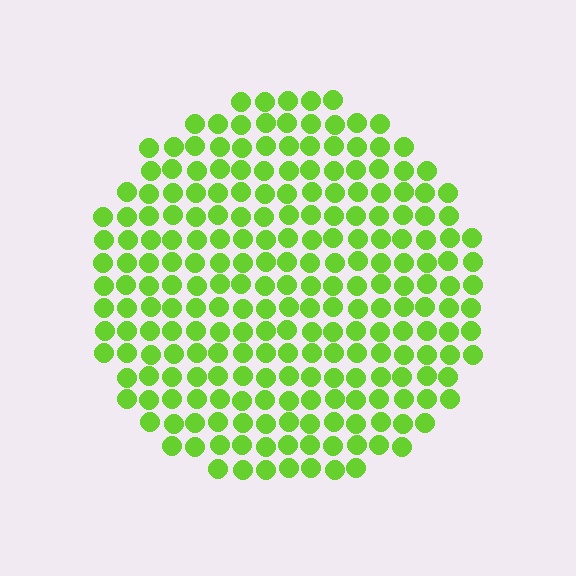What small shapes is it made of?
It is made of small circles.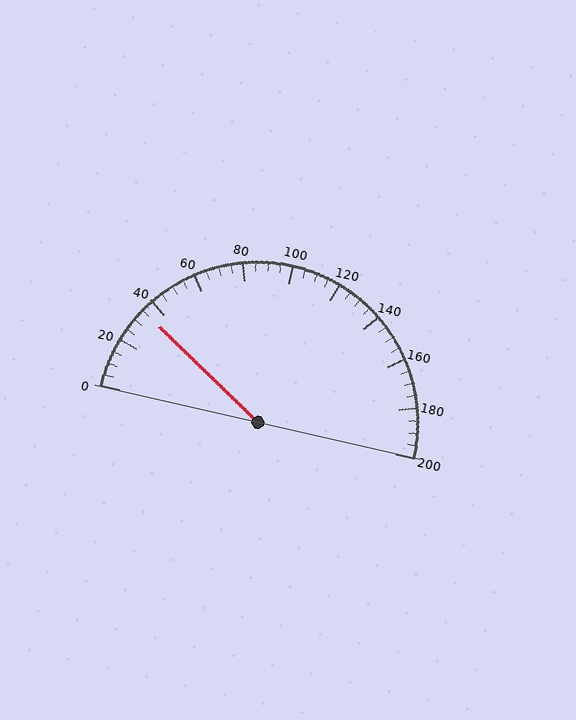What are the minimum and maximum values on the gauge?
The gauge ranges from 0 to 200.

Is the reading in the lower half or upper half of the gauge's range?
The reading is in the lower half of the range (0 to 200).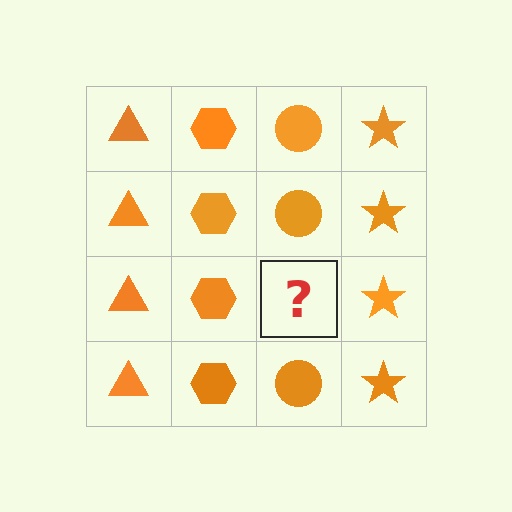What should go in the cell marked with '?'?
The missing cell should contain an orange circle.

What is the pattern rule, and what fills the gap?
The rule is that each column has a consistent shape. The gap should be filled with an orange circle.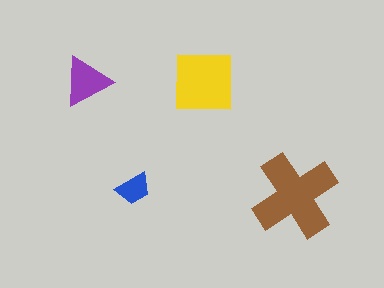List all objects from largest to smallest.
The brown cross, the yellow square, the purple triangle, the blue trapezoid.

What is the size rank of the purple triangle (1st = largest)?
3rd.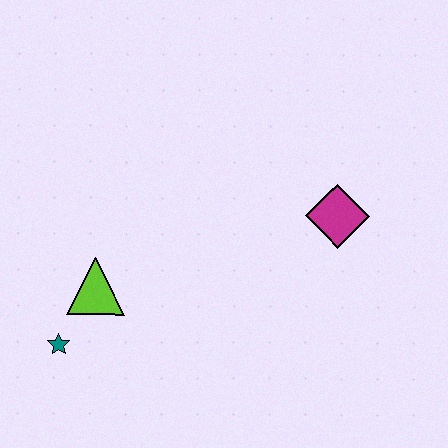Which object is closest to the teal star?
The lime triangle is closest to the teal star.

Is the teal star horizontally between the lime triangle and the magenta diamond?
No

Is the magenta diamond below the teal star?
No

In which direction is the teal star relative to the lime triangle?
The teal star is below the lime triangle.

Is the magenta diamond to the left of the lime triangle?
No